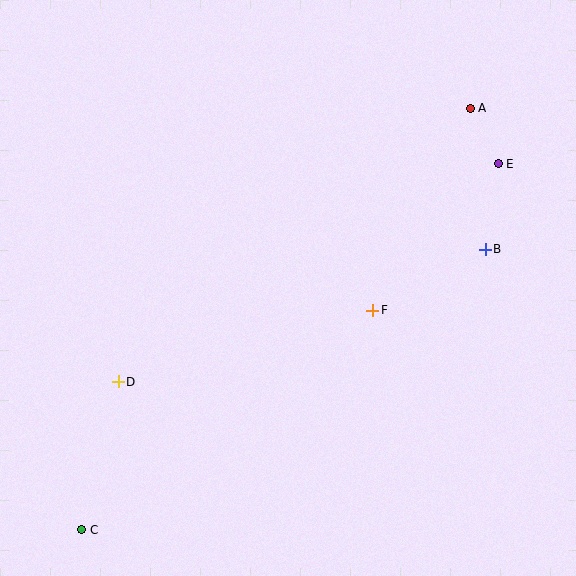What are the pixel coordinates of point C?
Point C is at (82, 530).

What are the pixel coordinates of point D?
Point D is at (118, 382).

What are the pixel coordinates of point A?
Point A is at (470, 108).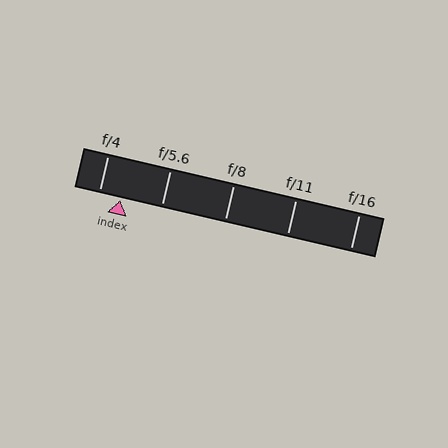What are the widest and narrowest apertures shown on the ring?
The widest aperture shown is f/4 and the narrowest is f/16.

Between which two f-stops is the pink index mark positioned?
The index mark is between f/4 and f/5.6.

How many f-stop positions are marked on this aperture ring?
There are 5 f-stop positions marked.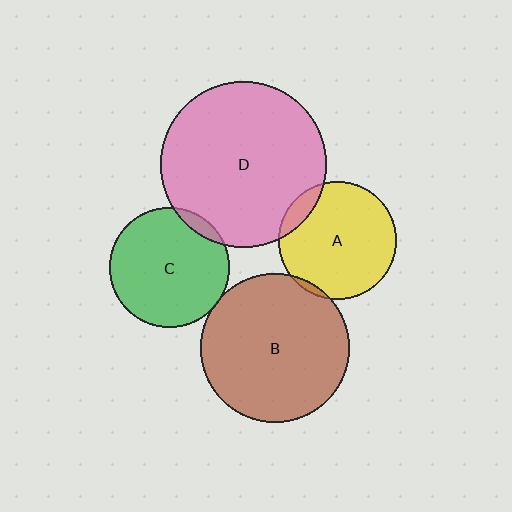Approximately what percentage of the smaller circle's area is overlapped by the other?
Approximately 5%.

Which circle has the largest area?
Circle D (pink).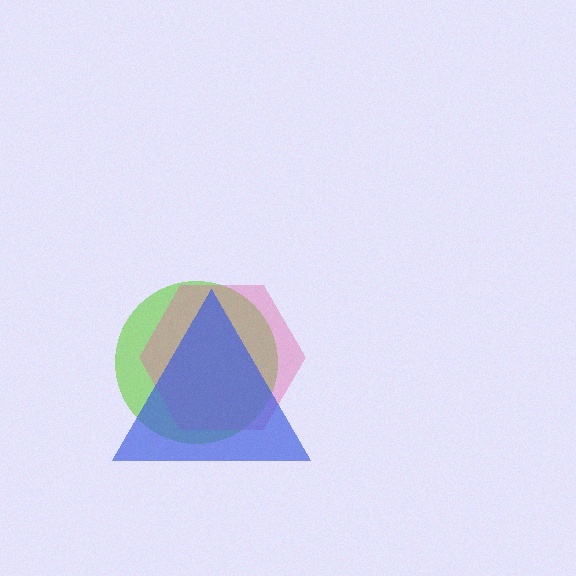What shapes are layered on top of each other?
The layered shapes are: a lime circle, a pink hexagon, a blue triangle.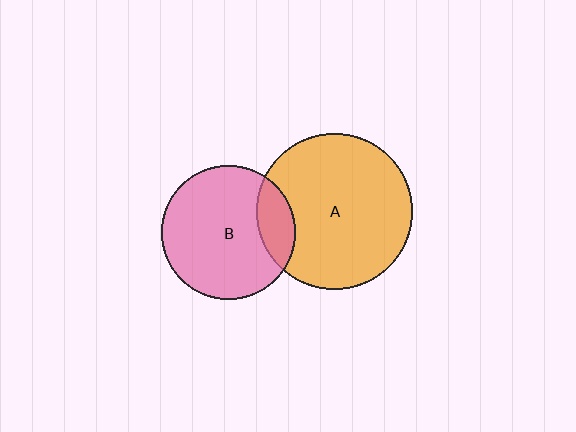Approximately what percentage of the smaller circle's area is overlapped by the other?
Approximately 15%.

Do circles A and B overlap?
Yes.